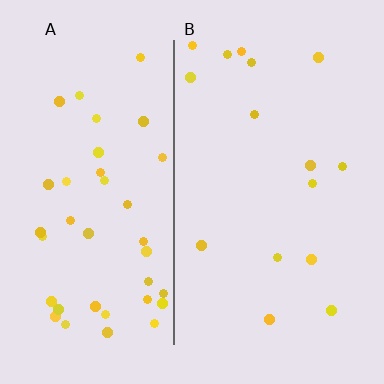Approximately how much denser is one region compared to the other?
Approximately 2.6× — region A over region B.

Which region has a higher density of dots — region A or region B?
A (the left).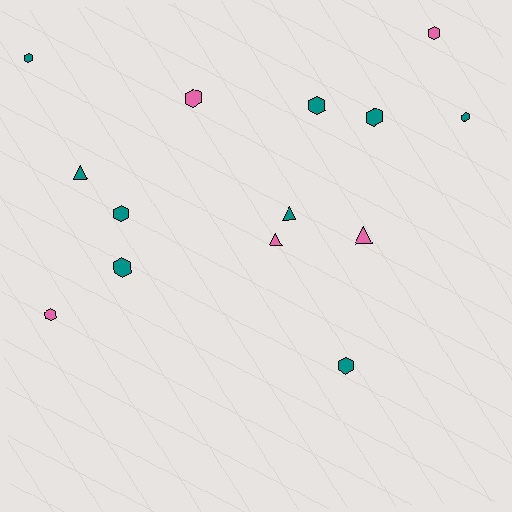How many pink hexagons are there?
There are 3 pink hexagons.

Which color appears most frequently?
Teal, with 9 objects.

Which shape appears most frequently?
Hexagon, with 10 objects.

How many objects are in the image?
There are 14 objects.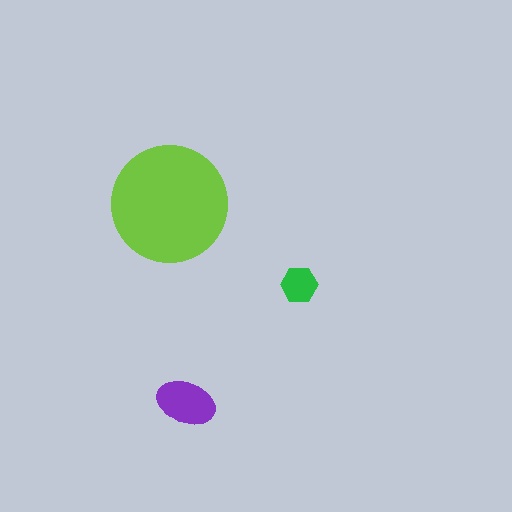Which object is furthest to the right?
The green hexagon is rightmost.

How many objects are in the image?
There are 3 objects in the image.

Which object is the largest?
The lime circle.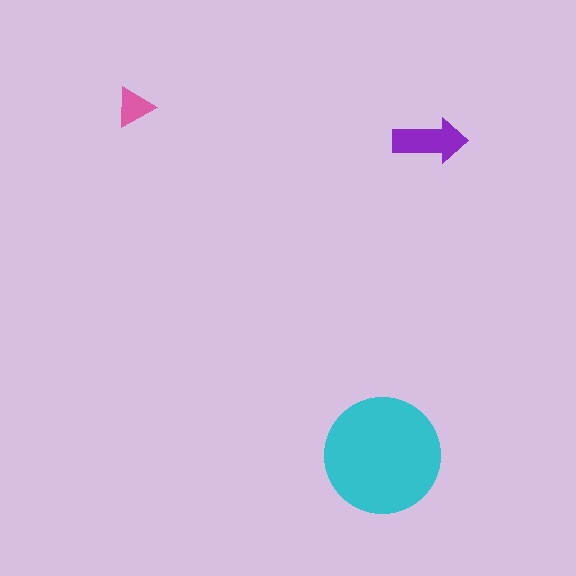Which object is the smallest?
The pink triangle.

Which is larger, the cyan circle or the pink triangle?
The cyan circle.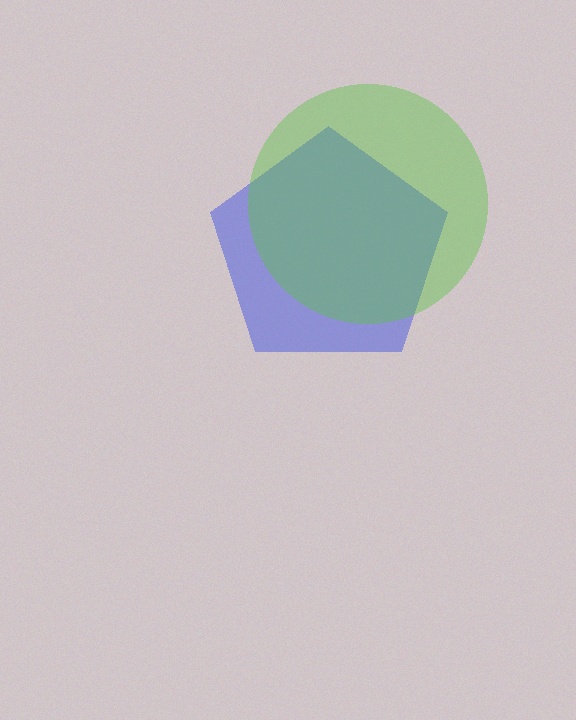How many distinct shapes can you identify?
There are 2 distinct shapes: a blue pentagon, a lime circle.